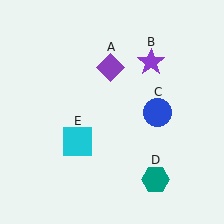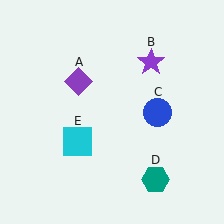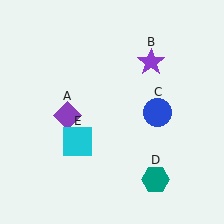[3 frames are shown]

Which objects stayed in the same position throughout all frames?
Purple star (object B) and blue circle (object C) and teal hexagon (object D) and cyan square (object E) remained stationary.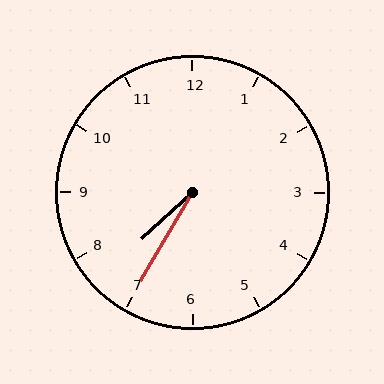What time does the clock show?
7:35.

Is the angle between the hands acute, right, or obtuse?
It is acute.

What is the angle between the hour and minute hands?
Approximately 18 degrees.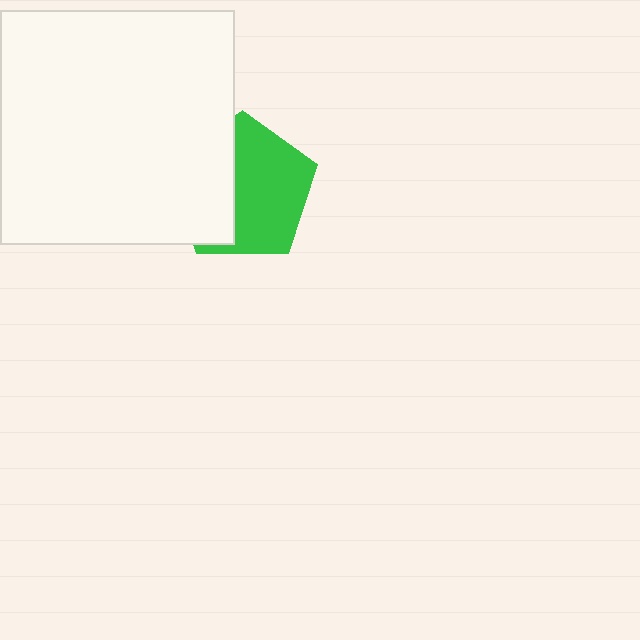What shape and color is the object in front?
The object in front is a white square.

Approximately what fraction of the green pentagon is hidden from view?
Roughly 41% of the green pentagon is hidden behind the white square.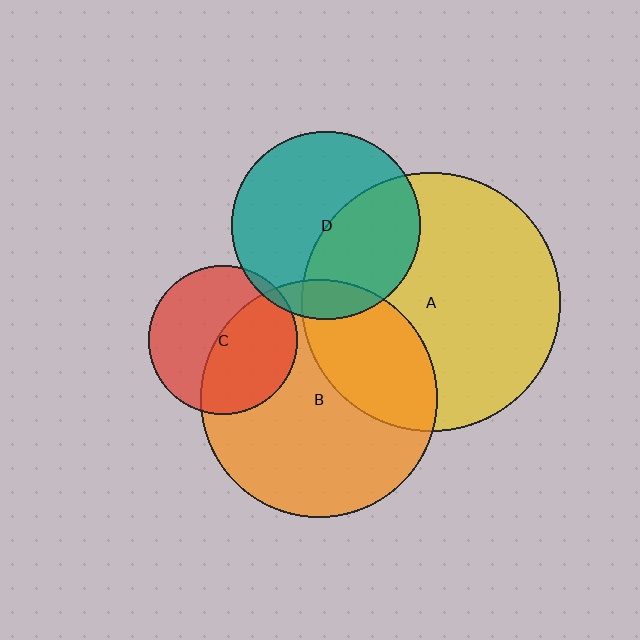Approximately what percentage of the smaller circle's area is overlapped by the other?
Approximately 50%.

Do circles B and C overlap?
Yes.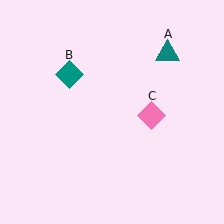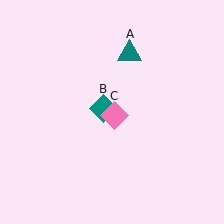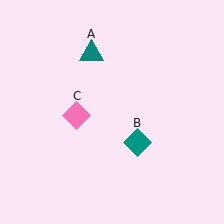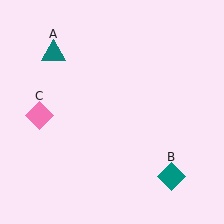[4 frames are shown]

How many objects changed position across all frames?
3 objects changed position: teal triangle (object A), teal diamond (object B), pink diamond (object C).